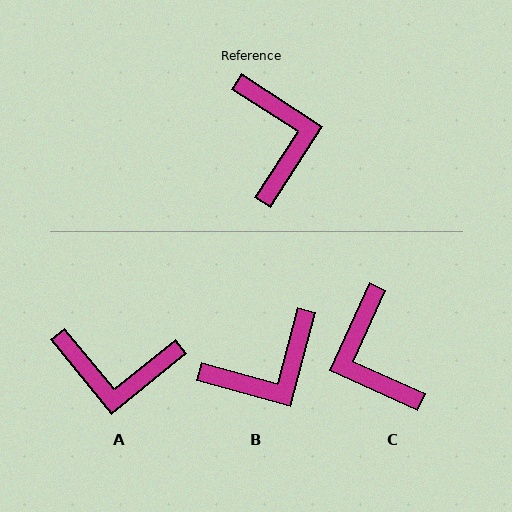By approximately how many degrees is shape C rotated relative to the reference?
Approximately 171 degrees clockwise.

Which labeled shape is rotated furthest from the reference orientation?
C, about 171 degrees away.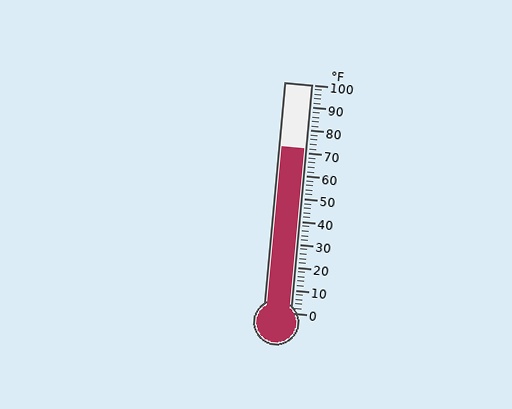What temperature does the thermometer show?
The thermometer shows approximately 72°F.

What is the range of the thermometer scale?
The thermometer scale ranges from 0°F to 100°F.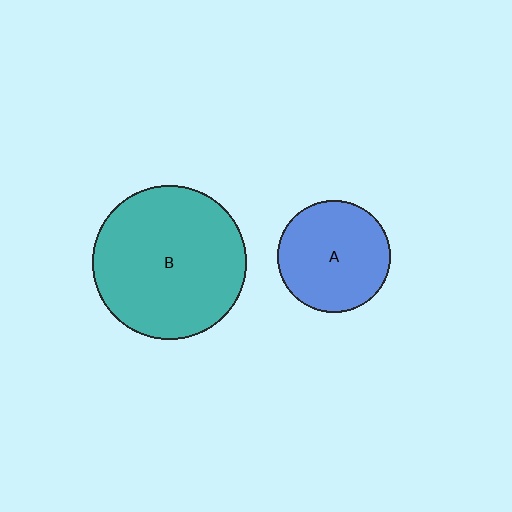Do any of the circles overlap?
No, none of the circles overlap.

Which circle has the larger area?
Circle B (teal).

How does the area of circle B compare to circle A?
Approximately 1.9 times.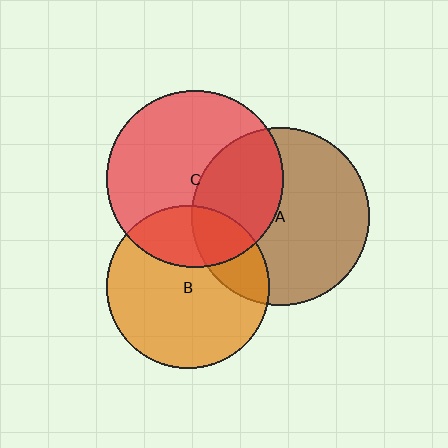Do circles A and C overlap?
Yes.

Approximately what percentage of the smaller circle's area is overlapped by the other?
Approximately 35%.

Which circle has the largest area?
Circle A (brown).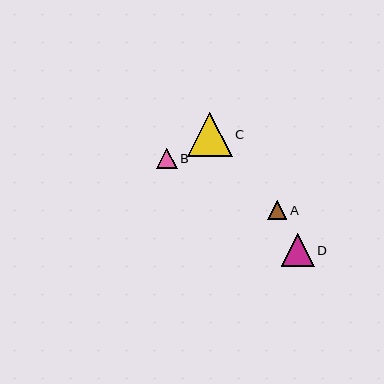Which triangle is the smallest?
Triangle A is the smallest with a size of approximately 19 pixels.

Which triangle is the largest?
Triangle C is the largest with a size of approximately 44 pixels.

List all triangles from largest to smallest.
From largest to smallest: C, D, B, A.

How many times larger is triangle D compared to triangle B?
Triangle D is approximately 1.6 times the size of triangle B.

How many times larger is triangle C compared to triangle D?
Triangle C is approximately 1.4 times the size of triangle D.